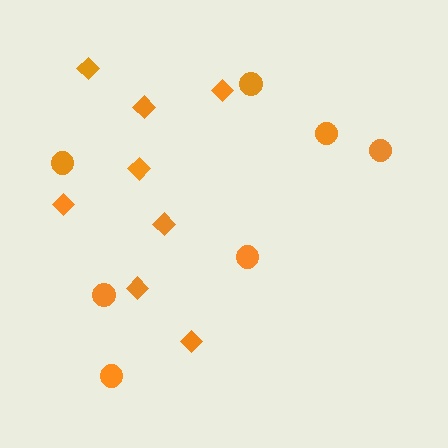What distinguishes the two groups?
There are 2 groups: one group of diamonds (8) and one group of circles (7).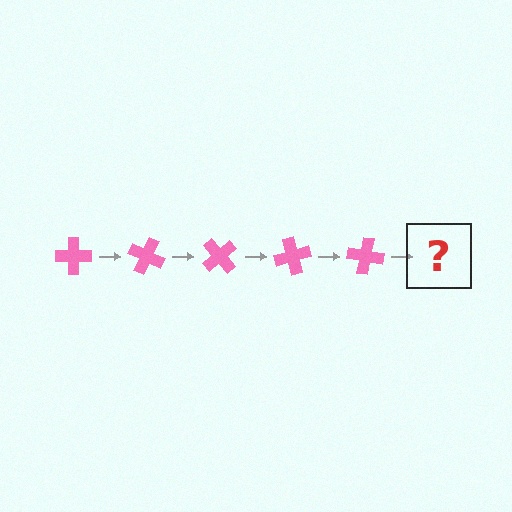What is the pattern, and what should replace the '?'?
The pattern is that the cross rotates 25 degrees each step. The '?' should be a pink cross rotated 125 degrees.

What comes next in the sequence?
The next element should be a pink cross rotated 125 degrees.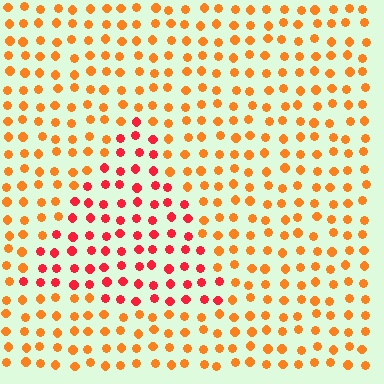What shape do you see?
I see a triangle.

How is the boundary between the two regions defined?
The boundary is defined purely by a slight shift in hue (about 34 degrees). Spacing, size, and orientation are identical on both sides.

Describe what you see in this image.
The image is filled with small orange elements in a uniform arrangement. A triangle-shaped region is visible where the elements are tinted to a slightly different hue, forming a subtle color boundary.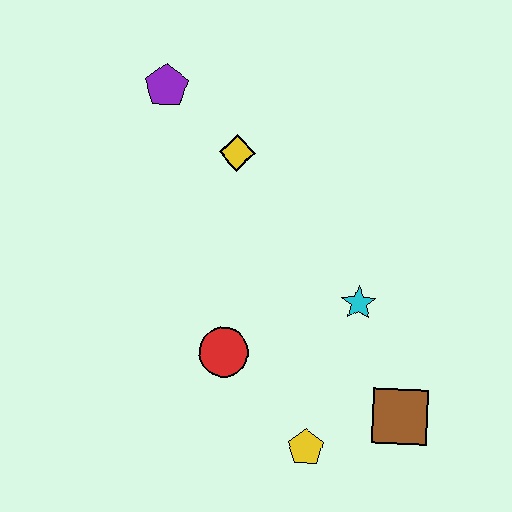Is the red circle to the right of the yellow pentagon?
No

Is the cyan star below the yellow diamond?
Yes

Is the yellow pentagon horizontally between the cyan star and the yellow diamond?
Yes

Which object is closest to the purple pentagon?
The yellow diamond is closest to the purple pentagon.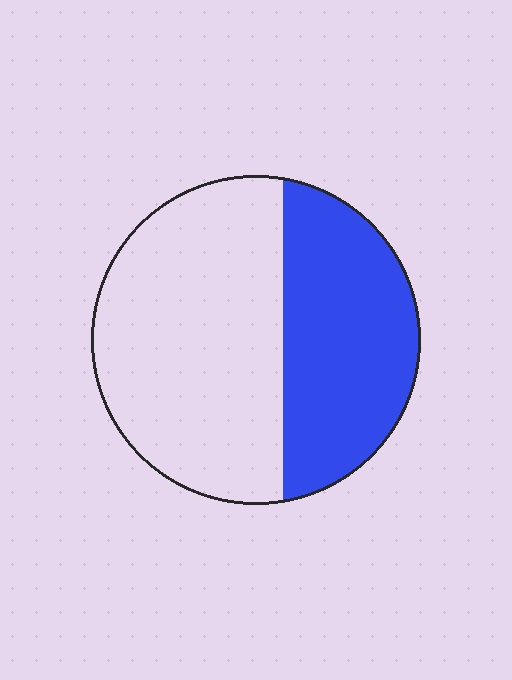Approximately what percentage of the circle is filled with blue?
Approximately 40%.